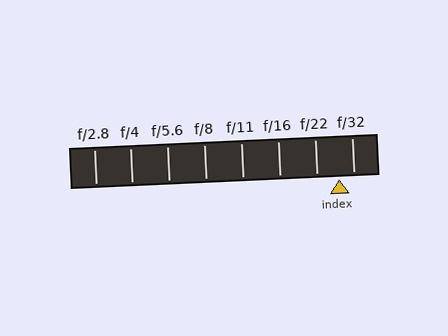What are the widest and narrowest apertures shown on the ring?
The widest aperture shown is f/2.8 and the narrowest is f/32.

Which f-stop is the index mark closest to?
The index mark is closest to f/32.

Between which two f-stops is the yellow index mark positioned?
The index mark is between f/22 and f/32.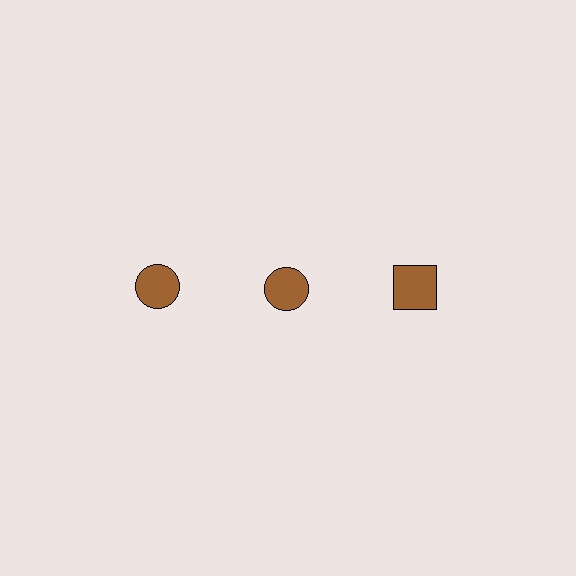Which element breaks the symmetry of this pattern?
The brown square in the top row, center column breaks the symmetry. All other shapes are brown circles.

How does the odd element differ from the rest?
It has a different shape: square instead of circle.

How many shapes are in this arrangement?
There are 3 shapes arranged in a grid pattern.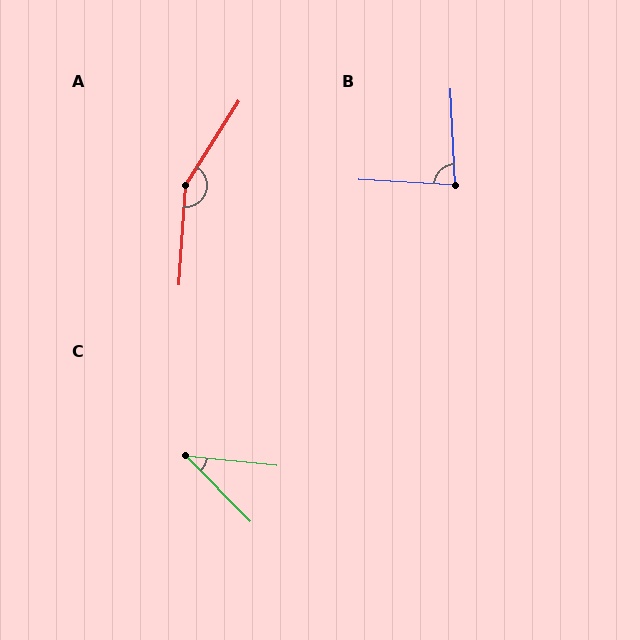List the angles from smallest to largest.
C (39°), B (84°), A (151°).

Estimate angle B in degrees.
Approximately 84 degrees.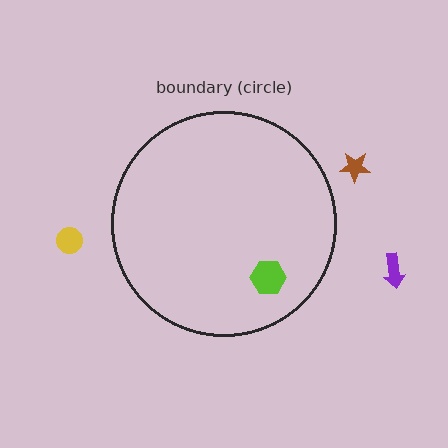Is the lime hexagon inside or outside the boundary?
Inside.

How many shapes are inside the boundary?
1 inside, 3 outside.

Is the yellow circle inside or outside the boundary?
Outside.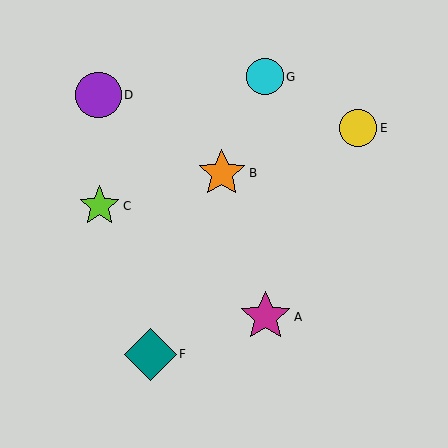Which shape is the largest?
The teal diamond (labeled F) is the largest.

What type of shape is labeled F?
Shape F is a teal diamond.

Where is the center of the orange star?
The center of the orange star is at (222, 173).